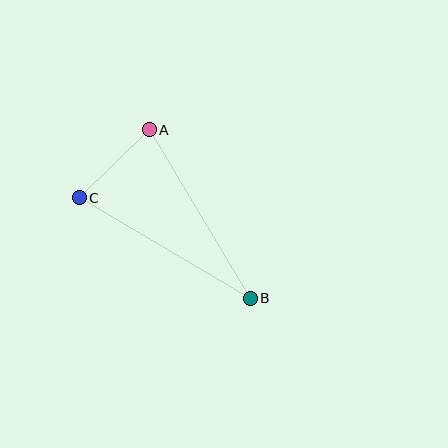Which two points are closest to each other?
Points A and C are closest to each other.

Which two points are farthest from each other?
Points B and C are farthest from each other.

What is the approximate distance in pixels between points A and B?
The distance between A and B is approximately 196 pixels.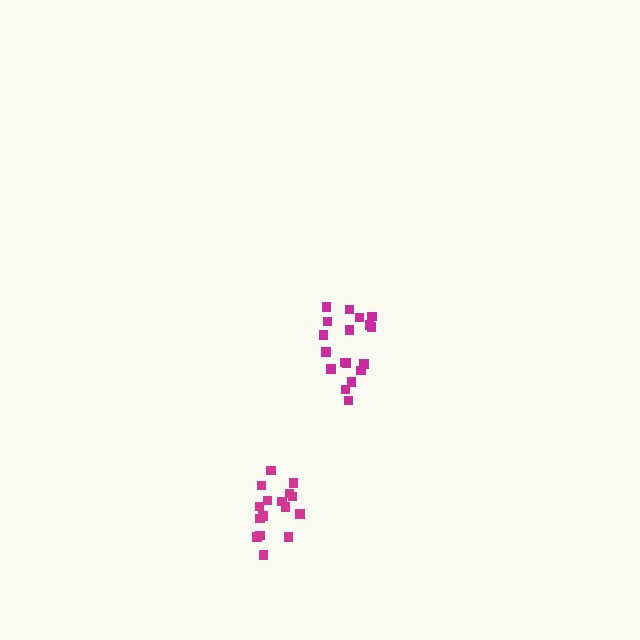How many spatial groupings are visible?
There are 2 spatial groupings.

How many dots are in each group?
Group 1: 19 dots, Group 2: 16 dots (35 total).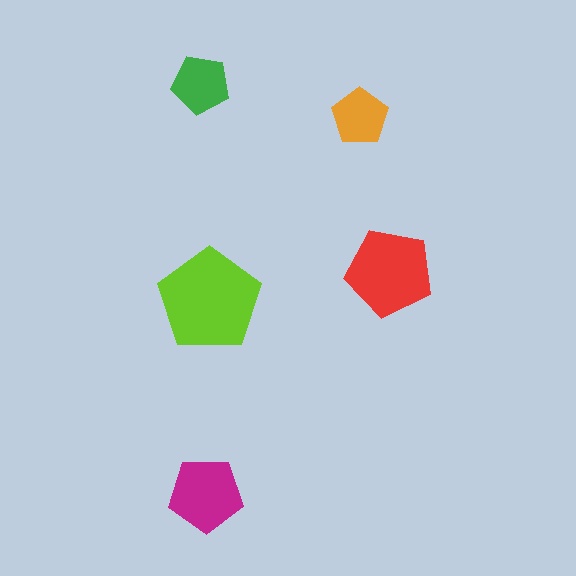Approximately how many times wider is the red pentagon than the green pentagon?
About 1.5 times wider.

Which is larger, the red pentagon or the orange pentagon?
The red one.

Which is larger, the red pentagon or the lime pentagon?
The lime one.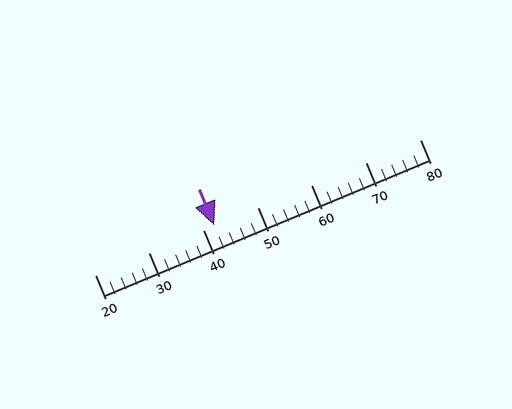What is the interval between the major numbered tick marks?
The major tick marks are spaced 10 units apart.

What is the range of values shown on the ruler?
The ruler shows values from 20 to 80.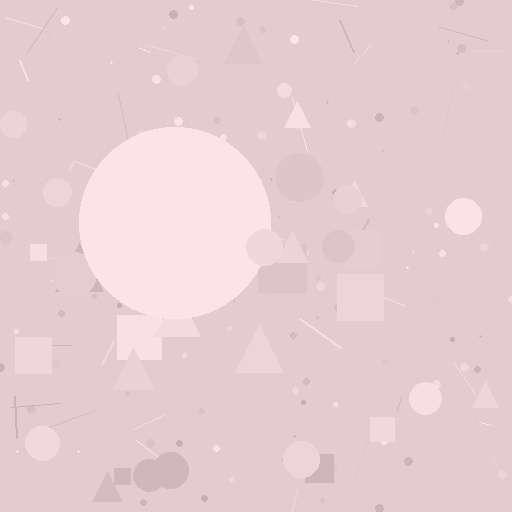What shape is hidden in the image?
A circle is hidden in the image.